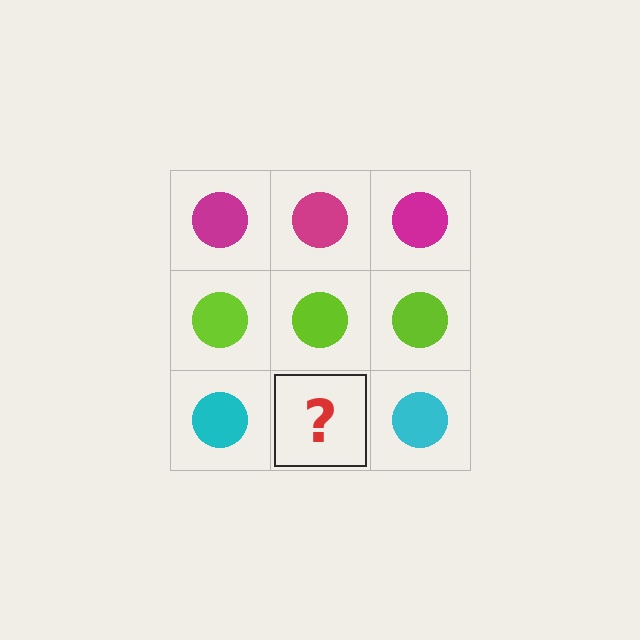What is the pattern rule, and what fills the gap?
The rule is that each row has a consistent color. The gap should be filled with a cyan circle.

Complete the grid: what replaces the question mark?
The question mark should be replaced with a cyan circle.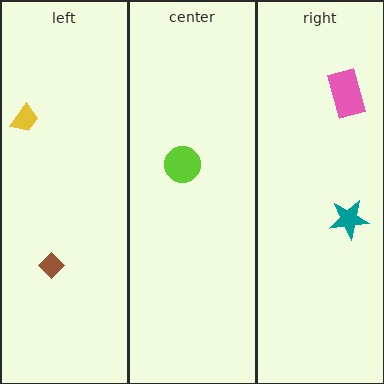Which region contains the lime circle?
The center region.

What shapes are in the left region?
The yellow trapezoid, the brown diamond.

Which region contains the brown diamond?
The left region.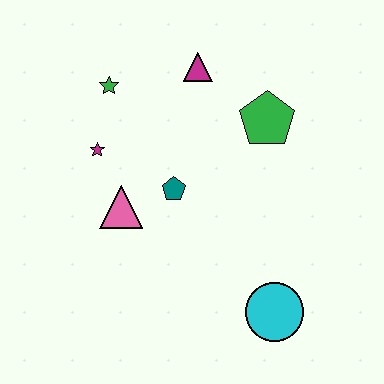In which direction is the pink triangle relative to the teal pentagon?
The pink triangle is to the left of the teal pentagon.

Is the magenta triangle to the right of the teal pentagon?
Yes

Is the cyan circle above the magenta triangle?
No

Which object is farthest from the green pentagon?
The cyan circle is farthest from the green pentagon.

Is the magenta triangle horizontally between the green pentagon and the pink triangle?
Yes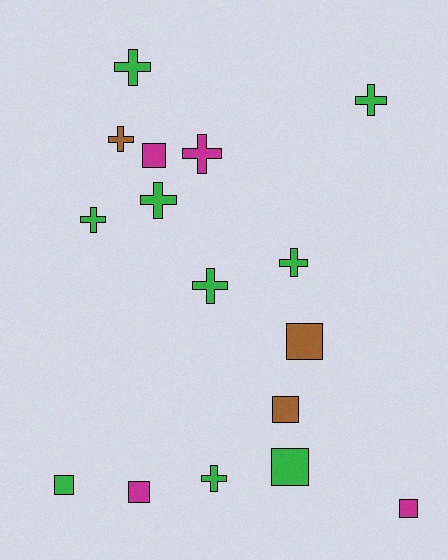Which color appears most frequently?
Green, with 9 objects.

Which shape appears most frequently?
Cross, with 9 objects.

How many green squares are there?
There are 2 green squares.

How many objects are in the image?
There are 16 objects.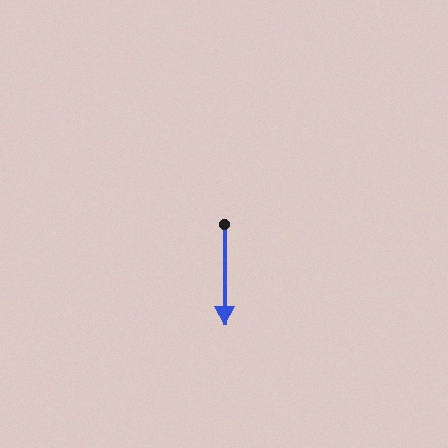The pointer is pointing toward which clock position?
Roughly 6 o'clock.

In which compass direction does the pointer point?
South.